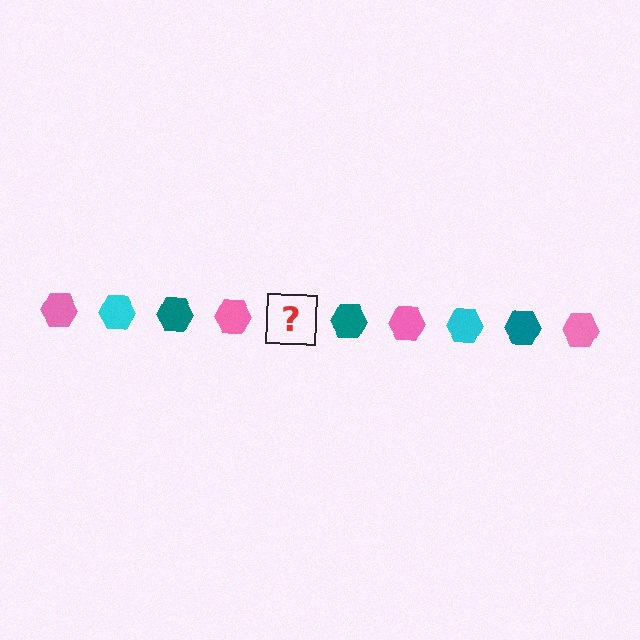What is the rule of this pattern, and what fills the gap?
The rule is that the pattern cycles through pink, cyan, teal hexagons. The gap should be filled with a cyan hexagon.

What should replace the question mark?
The question mark should be replaced with a cyan hexagon.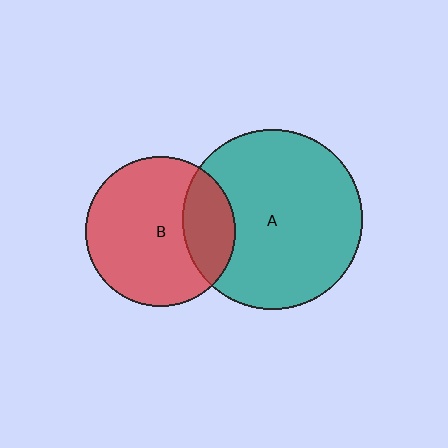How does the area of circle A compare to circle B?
Approximately 1.4 times.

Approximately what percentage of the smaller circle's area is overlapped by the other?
Approximately 25%.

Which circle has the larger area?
Circle A (teal).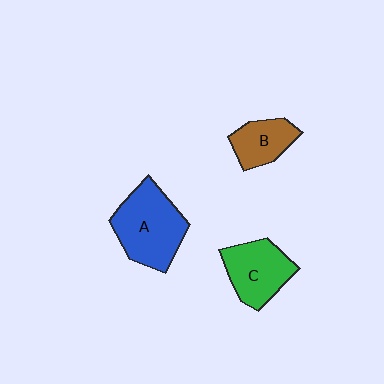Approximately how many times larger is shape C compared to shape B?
Approximately 1.4 times.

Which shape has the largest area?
Shape A (blue).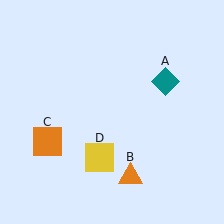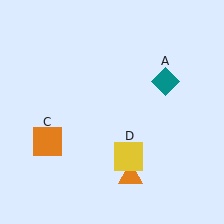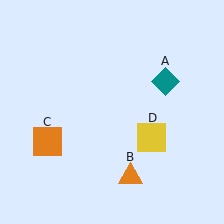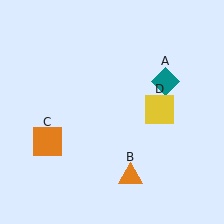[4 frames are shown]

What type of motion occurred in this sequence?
The yellow square (object D) rotated counterclockwise around the center of the scene.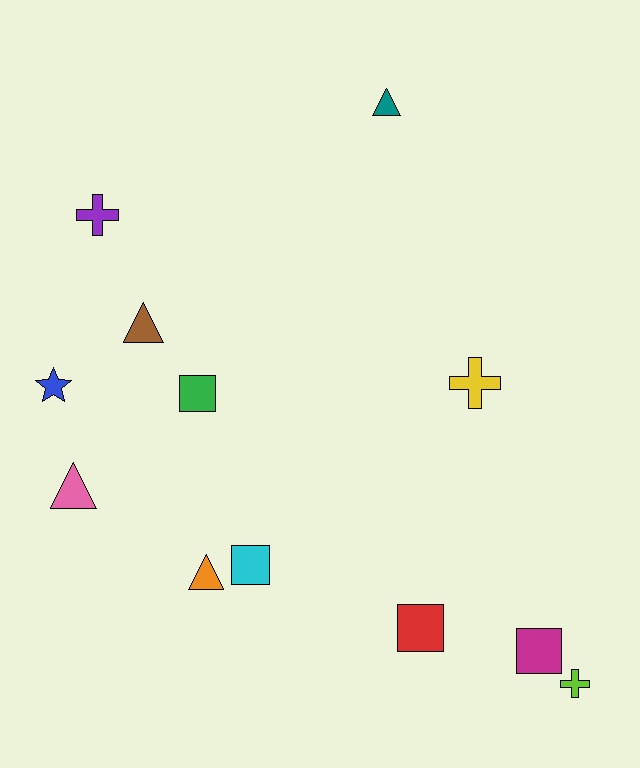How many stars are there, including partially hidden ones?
There is 1 star.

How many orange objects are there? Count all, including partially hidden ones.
There is 1 orange object.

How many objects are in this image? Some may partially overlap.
There are 12 objects.